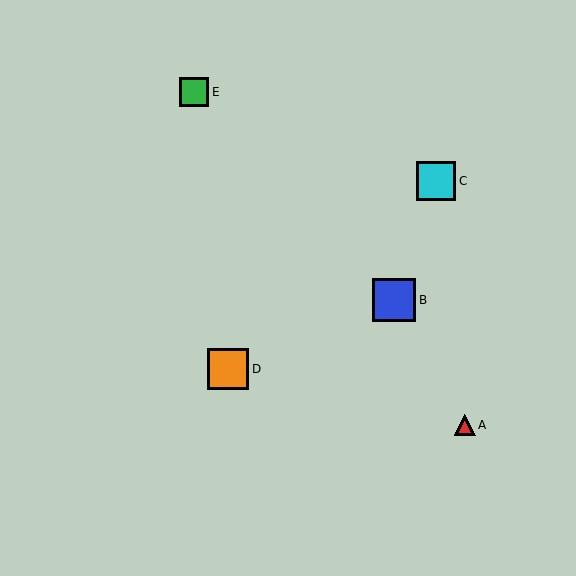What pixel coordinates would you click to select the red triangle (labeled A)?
Click at (465, 425) to select the red triangle A.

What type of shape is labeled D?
Shape D is an orange square.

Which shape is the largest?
The blue square (labeled B) is the largest.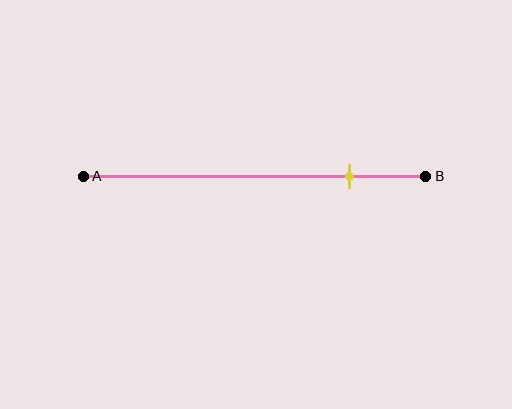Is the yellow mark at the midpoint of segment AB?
No, the mark is at about 80% from A, not at the 50% midpoint.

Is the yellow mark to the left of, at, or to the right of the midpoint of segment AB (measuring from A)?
The yellow mark is to the right of the midpoint of segment AB.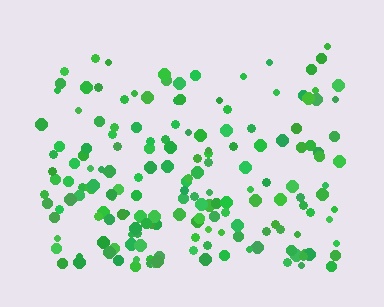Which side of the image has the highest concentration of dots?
The bottom.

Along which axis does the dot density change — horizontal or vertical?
Vertical.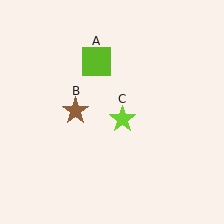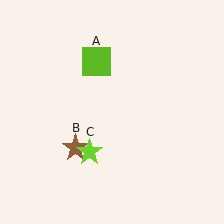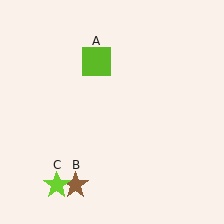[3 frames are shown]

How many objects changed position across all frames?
2 objects changed position: brown star (object B), lime star (object C).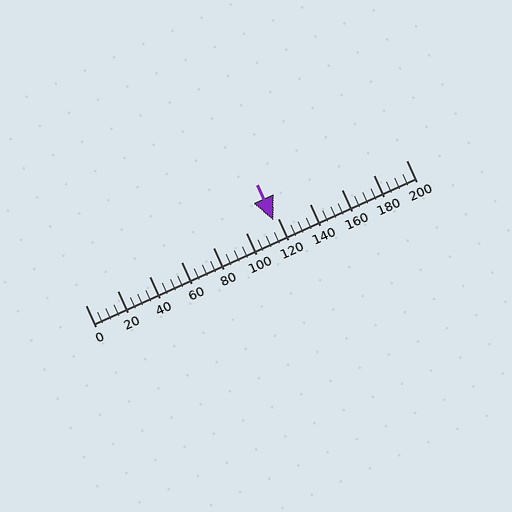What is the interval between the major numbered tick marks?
The major tick marks are spaced 20 units apart.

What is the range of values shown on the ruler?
The ruler shows values from 0 to 200.